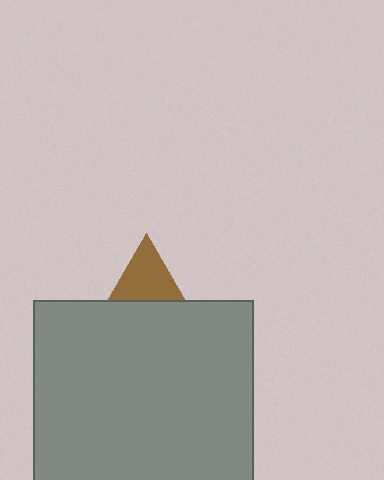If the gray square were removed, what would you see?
You would see the complete brown triangle.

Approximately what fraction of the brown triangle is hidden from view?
Roughly 58% of the brown triangle is hidden behind the gray square.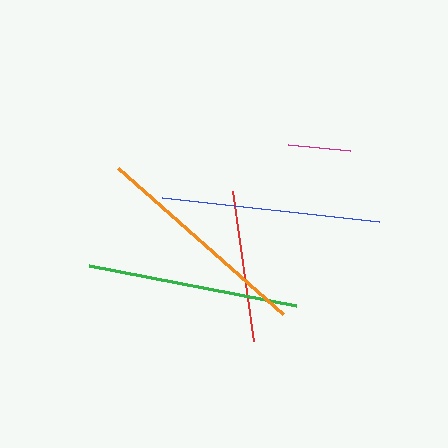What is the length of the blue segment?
The blue segment is approximately 219 pixels long.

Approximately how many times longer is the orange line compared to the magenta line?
The orange line is approximately 3.5 times the length of the magenta line.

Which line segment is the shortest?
The magenta line is the shortest at approximately 62 pixels.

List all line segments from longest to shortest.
From longest to shortest: orange, blue, green, red, magenta.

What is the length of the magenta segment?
The magenta segment is approximately 62 pixels long.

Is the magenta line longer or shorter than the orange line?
The orange line is longer than the magenta line.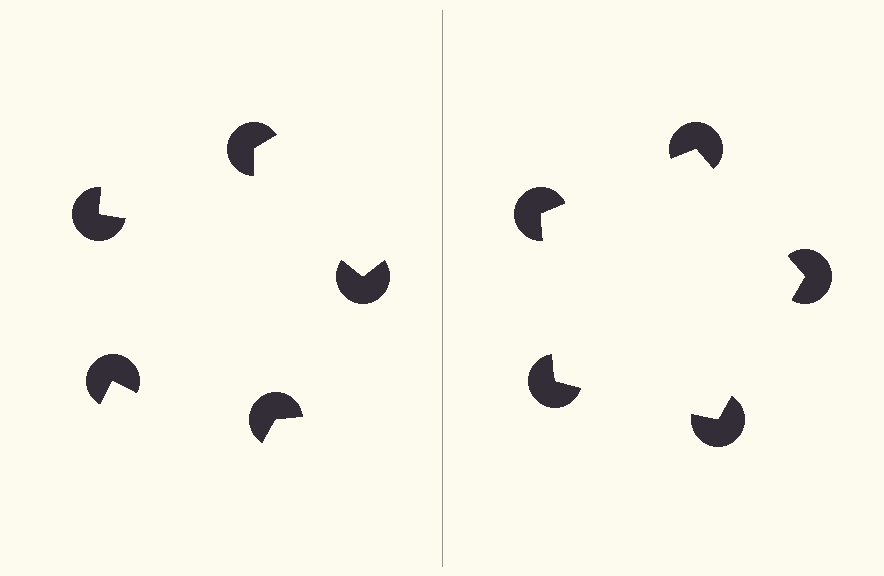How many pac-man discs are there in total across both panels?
10 — 5 on each side.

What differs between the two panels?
The pac-man discs are positioned identically on both sides; only the wedge orientations differ. On the right they align to a pentagon; on the left they are misaligned.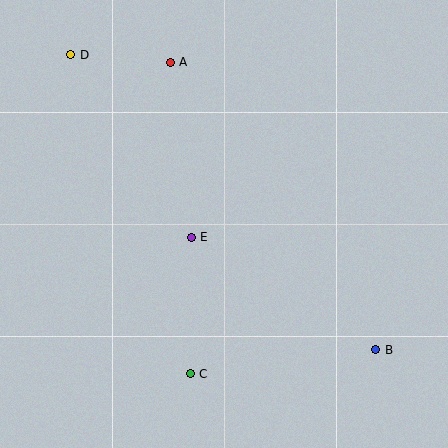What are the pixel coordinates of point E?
Point E is at (191, 237).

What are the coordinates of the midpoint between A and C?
The midpoint between A and C is at (180, 218).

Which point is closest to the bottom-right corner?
Point B is closest to the bottom-right corner.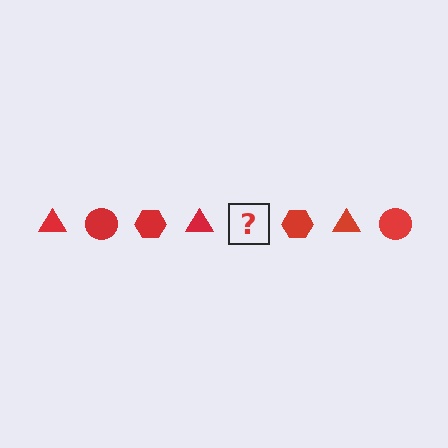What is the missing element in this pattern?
The missing element is a red circle.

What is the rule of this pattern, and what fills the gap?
The rule is that the pattern cycles through triangle, circle, hexagon shapes in red. The gap should be filled with a red circle.